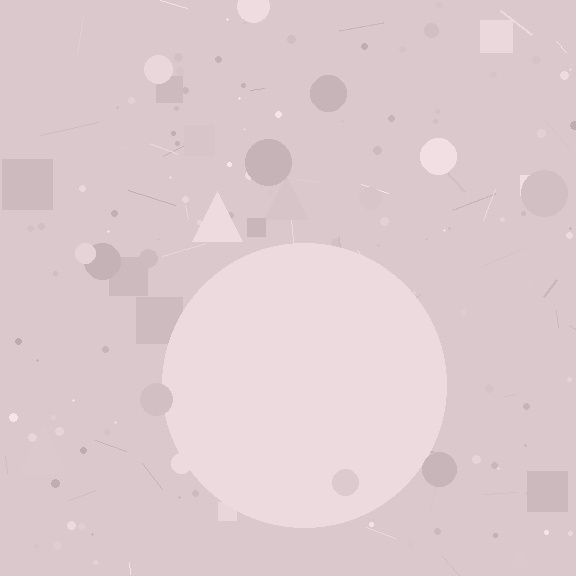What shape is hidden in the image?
A circle is hidden in the image.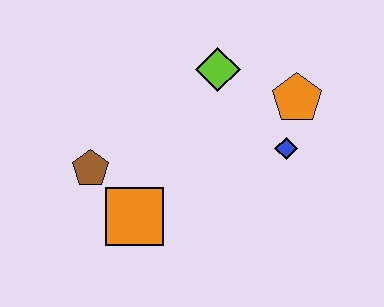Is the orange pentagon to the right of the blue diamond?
Yes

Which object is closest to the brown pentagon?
The orange square is closest to the brown pentagon.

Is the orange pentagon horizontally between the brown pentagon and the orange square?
No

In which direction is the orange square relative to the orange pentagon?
The orange square is to the left of the orange pentagon.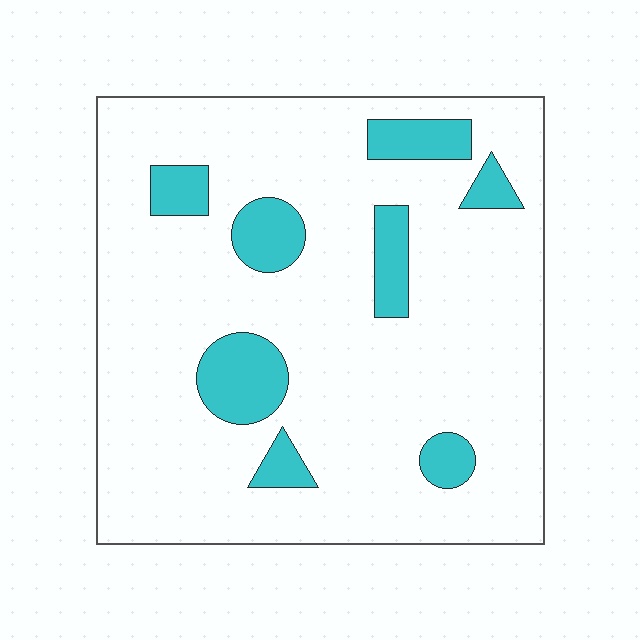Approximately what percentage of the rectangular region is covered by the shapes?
Approximately 15%.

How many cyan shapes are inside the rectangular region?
8.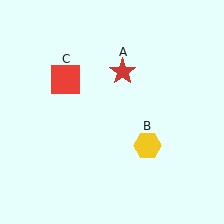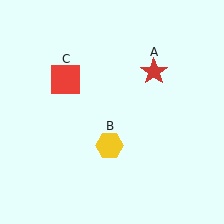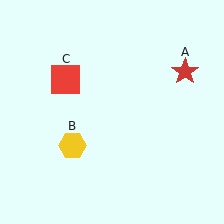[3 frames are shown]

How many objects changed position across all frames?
2 objects changed position: red star (object A), yellow hexagon (object B).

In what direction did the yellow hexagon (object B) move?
The yellow hexagon (object B) moved left.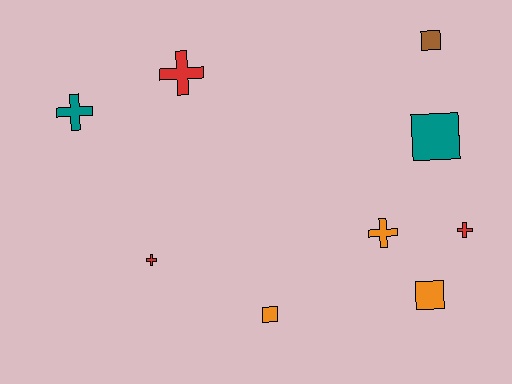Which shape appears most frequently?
Cross, with 5 objects.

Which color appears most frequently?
Red, with 3 objects.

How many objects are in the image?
There are 9 objects.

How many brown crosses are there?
There are no brown crosses.